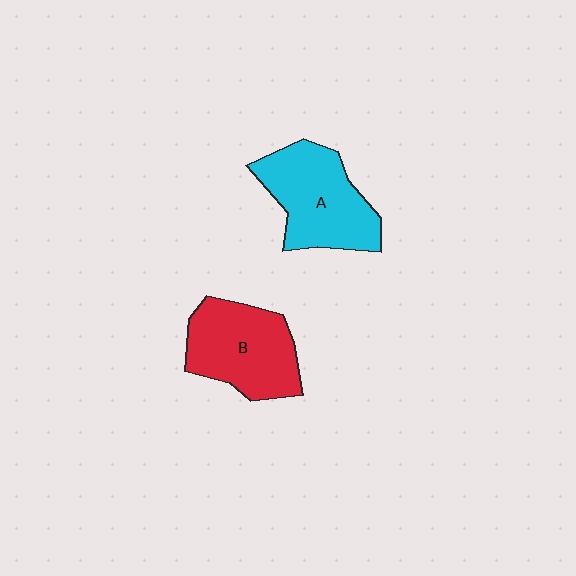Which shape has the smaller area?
Shape B (red).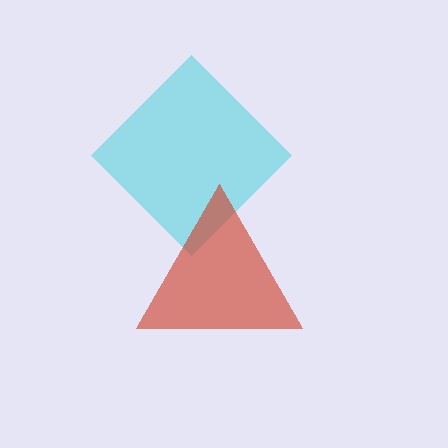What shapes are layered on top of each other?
The layered shapes are: a cyan diamond, a red triangle.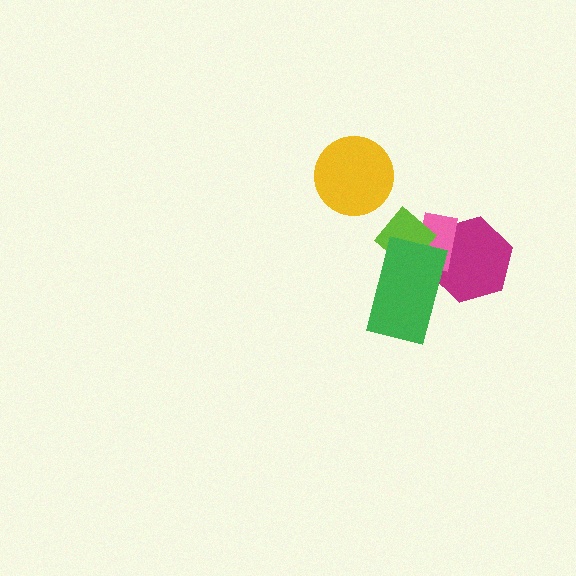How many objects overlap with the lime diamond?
3 objects overlap with the lime diamond.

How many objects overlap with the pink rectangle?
3 objects overlap with the pink rectangle.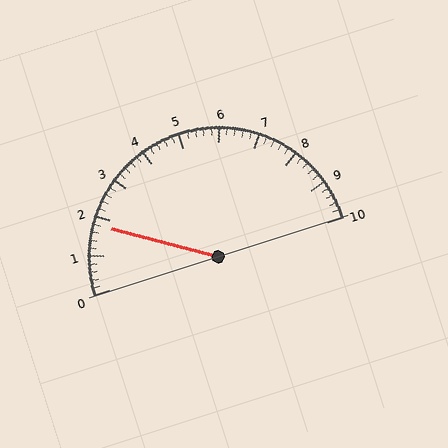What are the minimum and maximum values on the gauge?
The gauge ranges from 0 to 10.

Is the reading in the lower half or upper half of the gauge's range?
The reading is in the lower half of the range (0 to 10).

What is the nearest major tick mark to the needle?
The nearest major tick mark is 2.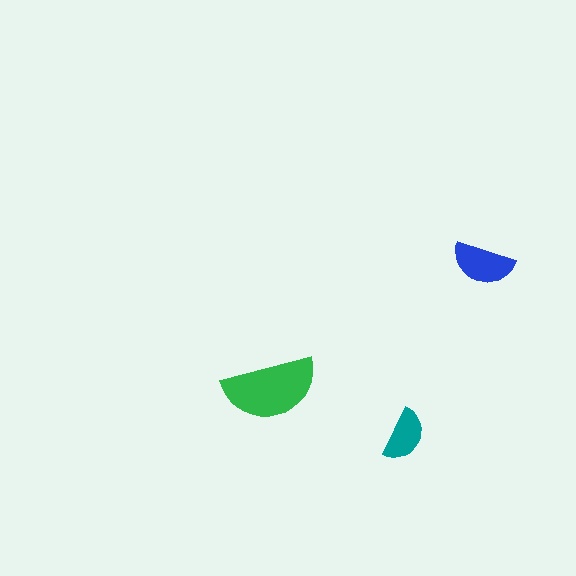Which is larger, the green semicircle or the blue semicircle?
The green one.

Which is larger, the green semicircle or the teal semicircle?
The green one.